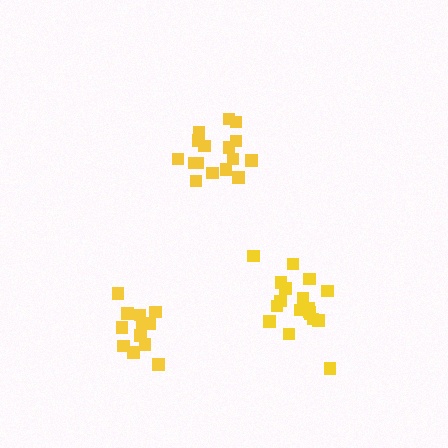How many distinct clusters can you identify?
There are 3 distinct clusters.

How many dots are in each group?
Group 1: 16 dots, Group 2: 12 dots, Group 3: 18 dots (46 total).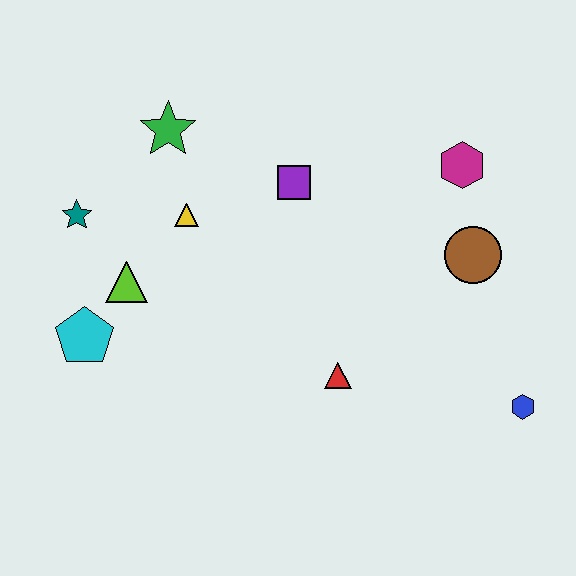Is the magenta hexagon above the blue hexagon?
Yes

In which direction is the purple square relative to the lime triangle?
The purple square is to the right of the lime triangle.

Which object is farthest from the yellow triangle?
The blue hexagon is farthest from the yellow triangle.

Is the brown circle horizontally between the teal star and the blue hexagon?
Yes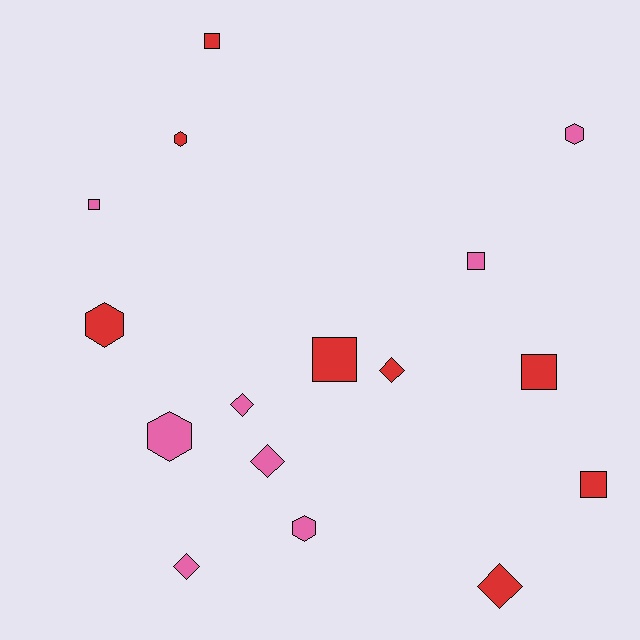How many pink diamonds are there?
There are 3 pink diamonds.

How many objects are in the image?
There are 16 objects.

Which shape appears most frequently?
Square, with 6 objects.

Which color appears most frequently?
Pink, with 8 objects.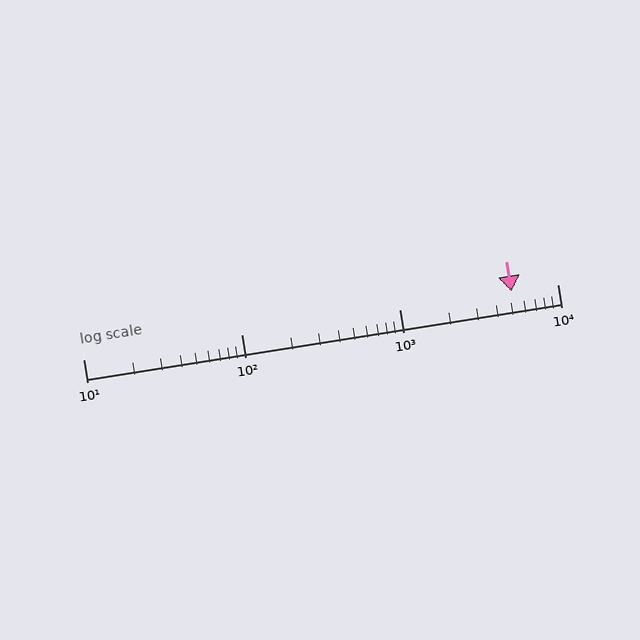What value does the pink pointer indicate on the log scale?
The pointer indicates approximately 5100.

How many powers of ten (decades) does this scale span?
The scale spans 3 decades, from 10 to 10000.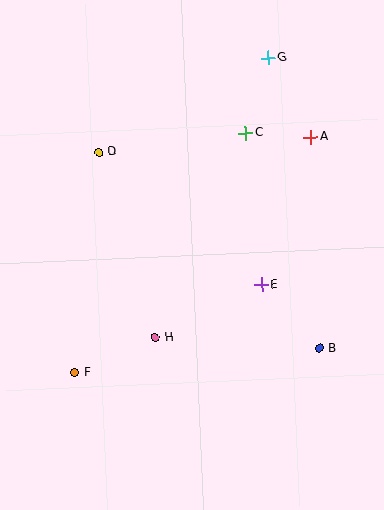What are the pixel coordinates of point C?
Point C is at (245, 133).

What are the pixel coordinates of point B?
Point B is at (319, 348).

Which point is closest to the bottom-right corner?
Point B is closest to the bottom-right corner.